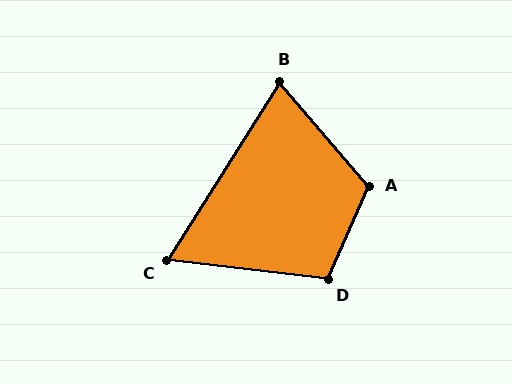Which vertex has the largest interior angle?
A, at approximately 116 degrees.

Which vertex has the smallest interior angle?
C, at approximately 64 degrees.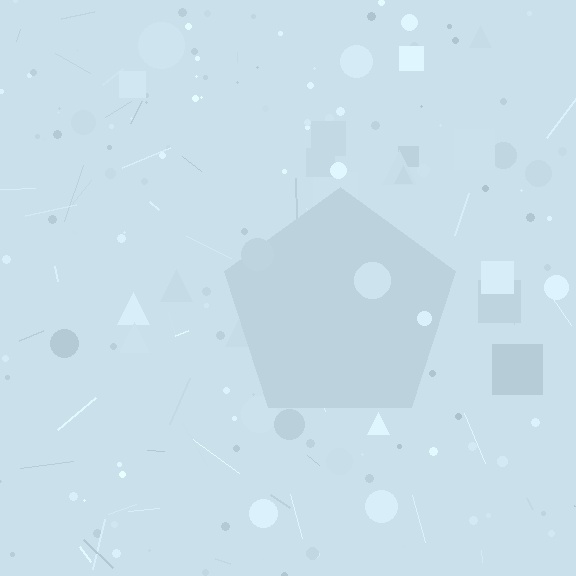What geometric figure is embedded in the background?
A pentagon is embedded in the background.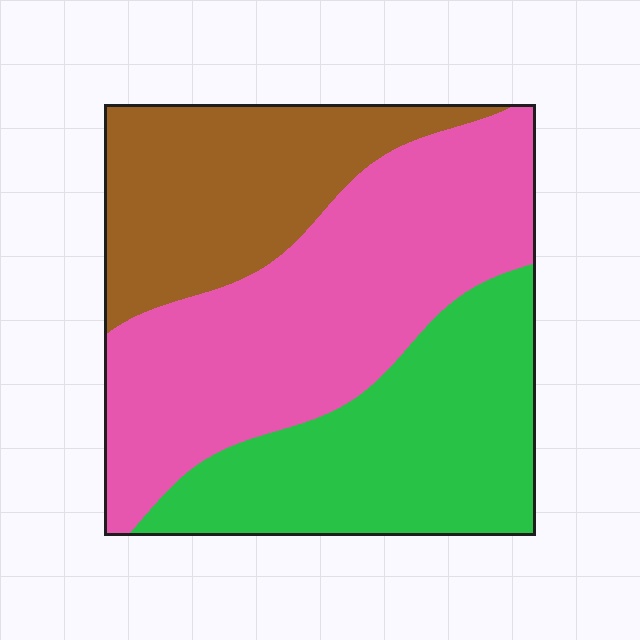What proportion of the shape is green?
Green takes up about one third (1/3) of the shape.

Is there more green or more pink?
Pink.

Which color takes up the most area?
Pink, at roughly 45%.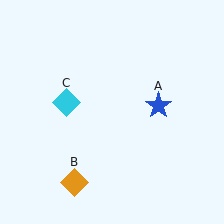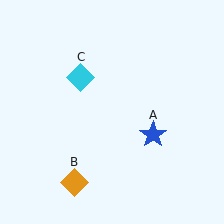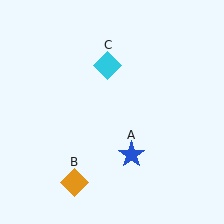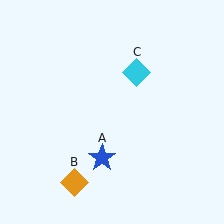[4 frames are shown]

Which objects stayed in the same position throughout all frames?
Orange diamond (object B) remained stationary.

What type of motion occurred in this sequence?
The blue star (object A), cyan diamond (object C) rotated clockwise around the center of the scene.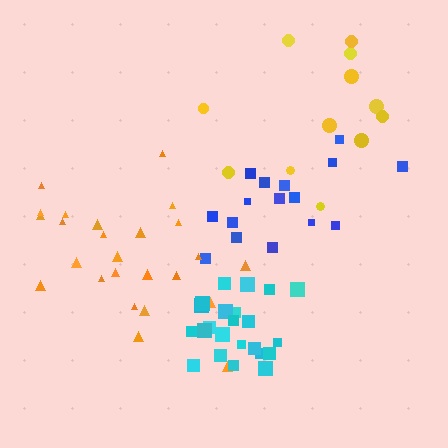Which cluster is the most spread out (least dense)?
Yellow.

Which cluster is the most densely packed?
Cyan.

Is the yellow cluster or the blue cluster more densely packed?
Blue.